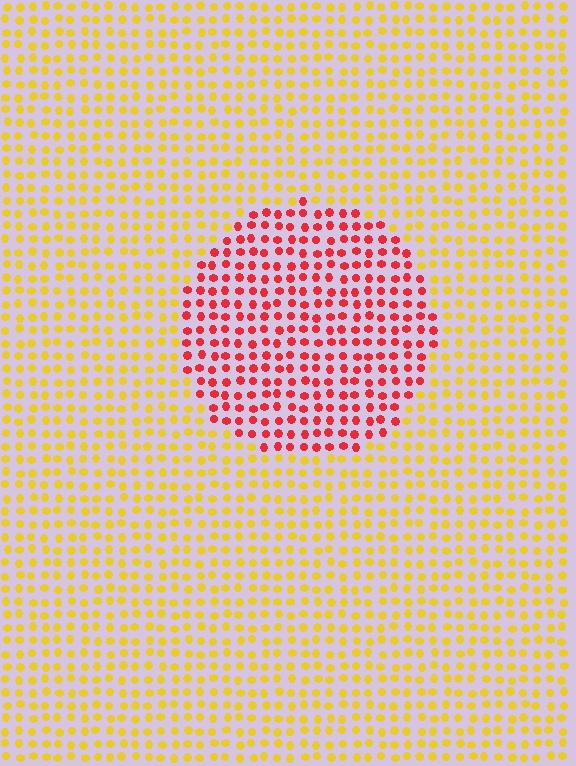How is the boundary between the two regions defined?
The boundary is defined purely by a slight shift in hue (about 56 degrees). Spacing, size, and orientation are identical on both sides.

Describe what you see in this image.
The image is filled with small yellow elements in a uniform arrangement. A circle-shaped region is visible where the elements are tinted to a slightly different hue, forming a subtle color boundary.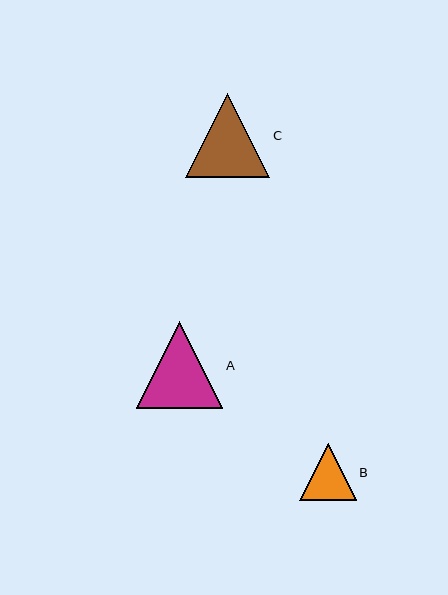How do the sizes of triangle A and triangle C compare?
Triangle A and triangle C are approximately the same size.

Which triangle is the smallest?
Triangle B is the smallest with a size of approximately 57 pixels.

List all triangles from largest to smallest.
From largest to smallest: A, C, B.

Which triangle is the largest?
Triangle A is the largest with a size of approximately 87 pixels.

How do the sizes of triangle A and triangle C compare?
Triangle A and triangle C are approximately the same size.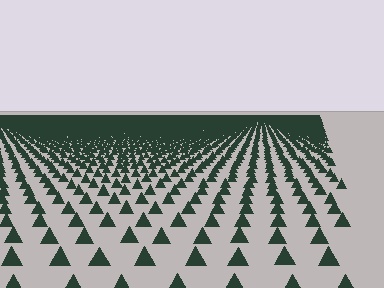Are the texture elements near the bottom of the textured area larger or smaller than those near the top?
Larger. Near the bottom, elements are closer to the viewer and appear at a bigger on-screen size.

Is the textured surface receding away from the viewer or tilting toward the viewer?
The surface is receding away from the viewer. Texture elements get smaller and denser toward the top.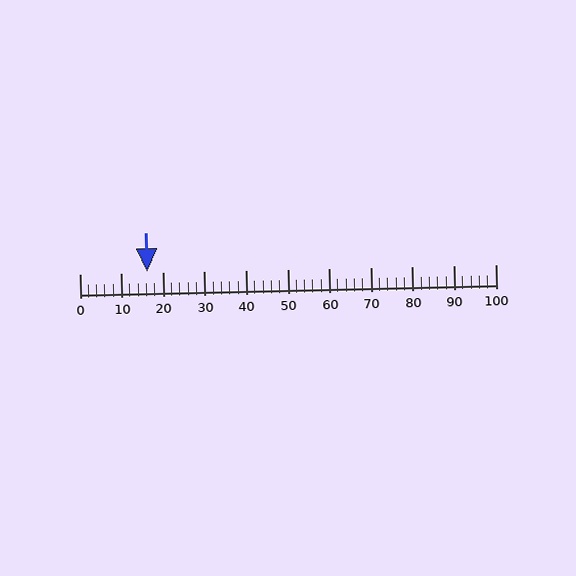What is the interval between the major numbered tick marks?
The major tick marks are spaced 10 units apart.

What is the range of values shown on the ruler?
The ruler shows values from 0 to 100.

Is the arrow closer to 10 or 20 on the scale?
The arrow is closer to 20.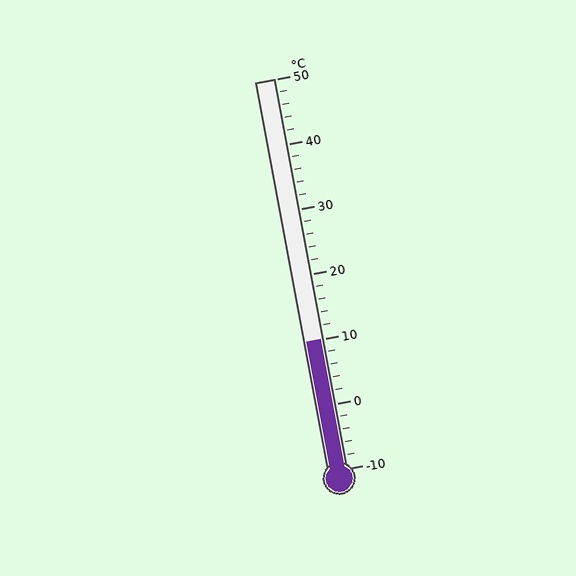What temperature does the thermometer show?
The thermometer shows approximately 10°C.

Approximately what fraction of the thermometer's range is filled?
The thermometer is filled to approximately 35% of its range.